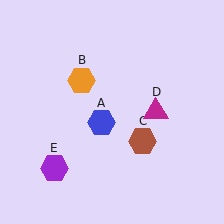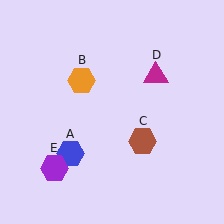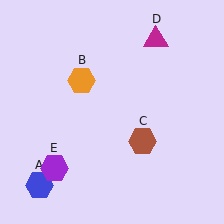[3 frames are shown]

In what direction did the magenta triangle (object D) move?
The magenta triangle (object D) moved up.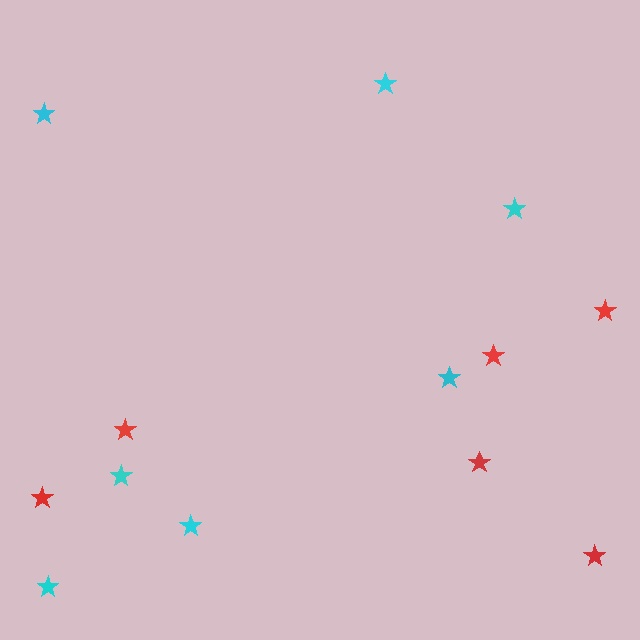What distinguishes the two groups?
There are 2 groups: one group of red stars (6) and one group of cyan stars (7).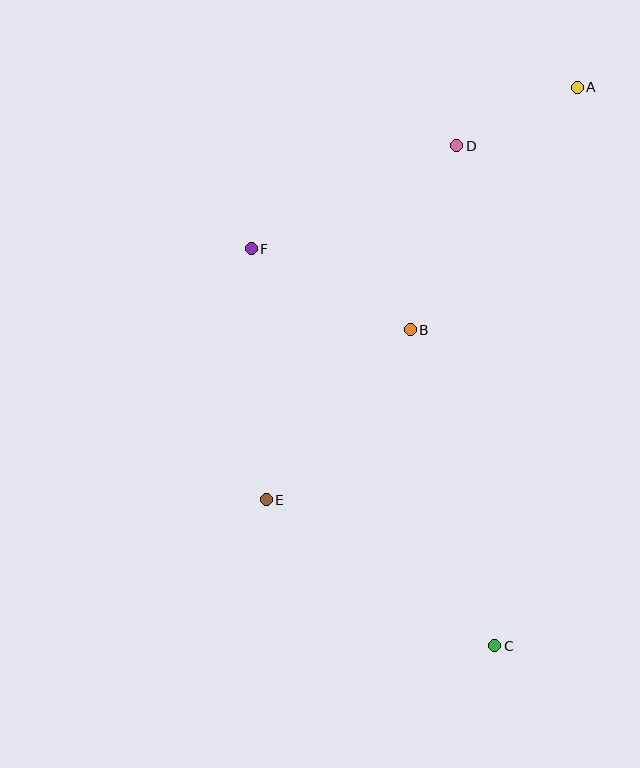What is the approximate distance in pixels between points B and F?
The distance between B and F is approximately 179 pixels.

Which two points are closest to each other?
Points A and D are closest to each other.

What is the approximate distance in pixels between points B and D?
The distance between B and D is approximately 190 pixels.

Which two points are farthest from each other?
Points A and C are farthest from each other.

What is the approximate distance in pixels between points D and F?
The distance between D and F is approximately 230 pixels.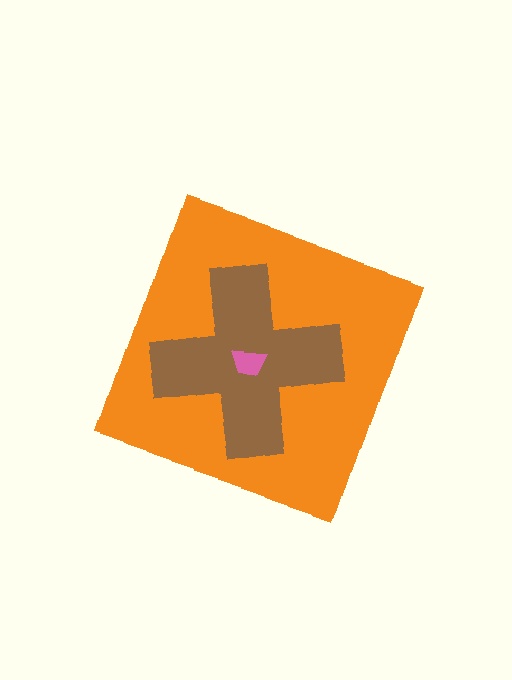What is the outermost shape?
The orange diamond.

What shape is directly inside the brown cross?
The pink trapezoid.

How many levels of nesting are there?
3.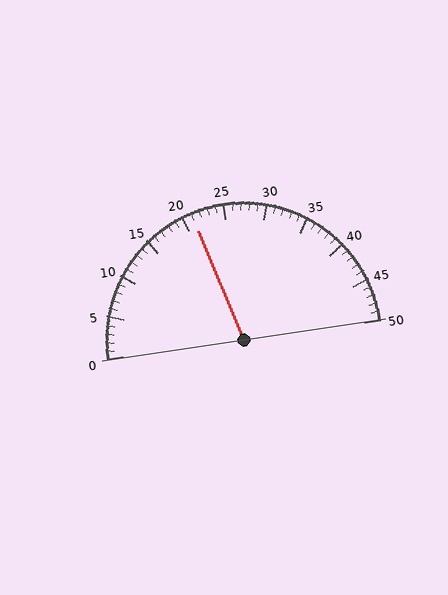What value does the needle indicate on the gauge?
The needle indicates approximately 21.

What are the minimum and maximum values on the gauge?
The gauge ranges from 0 to 50.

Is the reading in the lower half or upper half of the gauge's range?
The reading is in the lower half of the range (0 to 50).